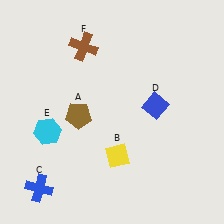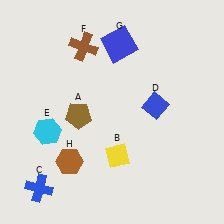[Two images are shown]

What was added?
A blue square (G), a brown hexagon (H) were added in Image 2.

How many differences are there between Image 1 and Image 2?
There are 2 differences between the two images.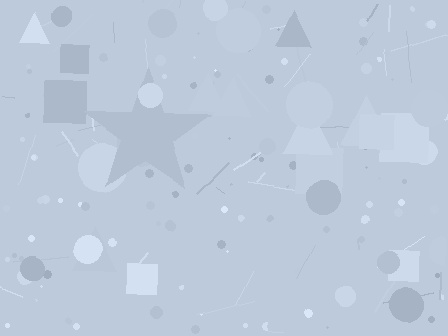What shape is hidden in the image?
A star is hidden in the image.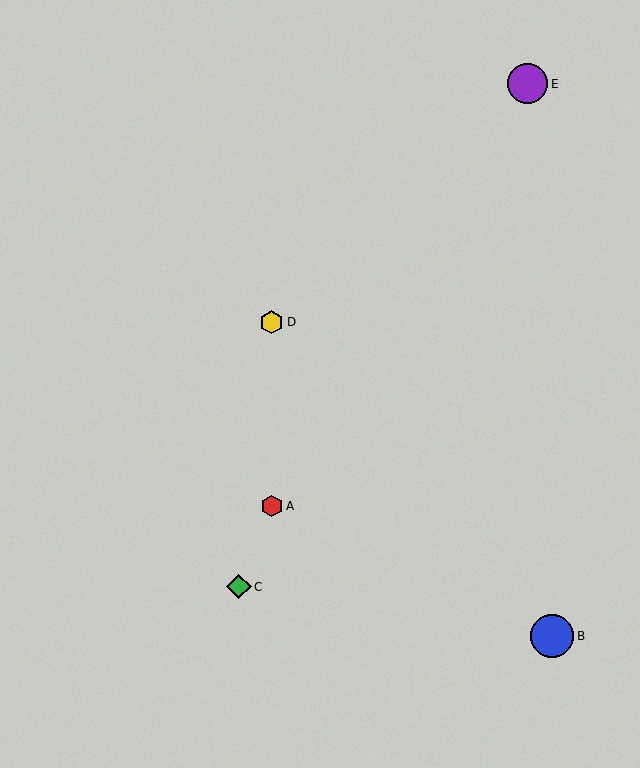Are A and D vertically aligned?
Yes, both are at x≈272.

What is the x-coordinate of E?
Object E is at x≈528.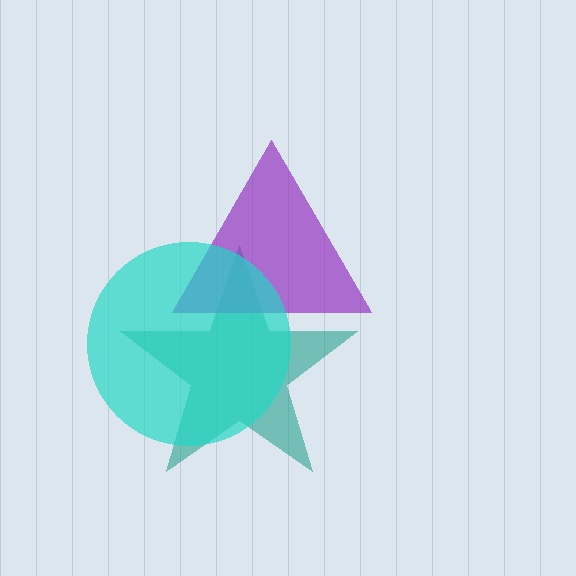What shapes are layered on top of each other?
The layered shapes are: a teal star, a purple triangle, a cyan circle.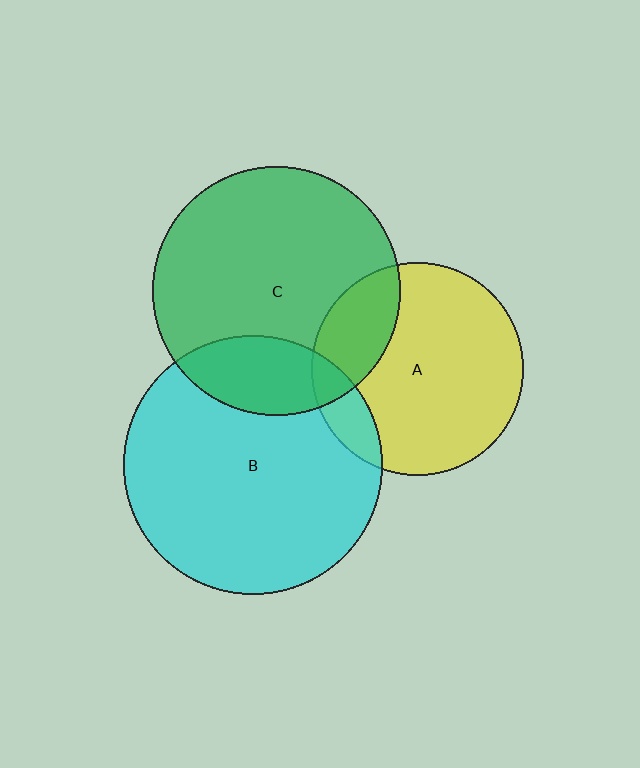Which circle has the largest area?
Circle B (cyan).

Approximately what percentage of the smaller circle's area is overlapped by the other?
Approximately 20%.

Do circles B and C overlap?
Yes.